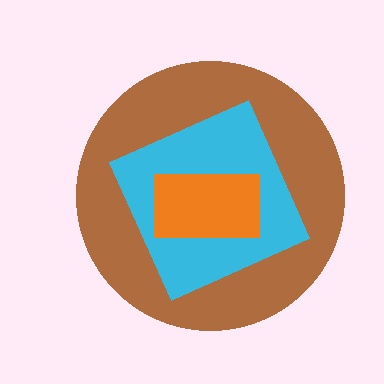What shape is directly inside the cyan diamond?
The orange rectangle.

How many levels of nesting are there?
3.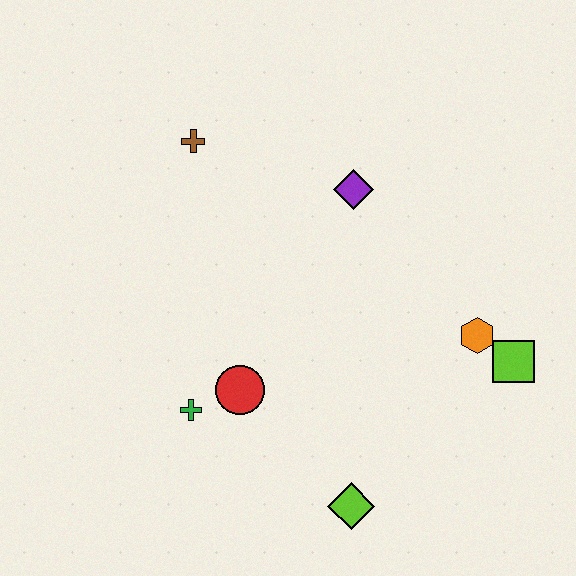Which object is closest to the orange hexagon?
The lime square is closest to the orange hexagon.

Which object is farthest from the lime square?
The brown cross is farthest from the lime square.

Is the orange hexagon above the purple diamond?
No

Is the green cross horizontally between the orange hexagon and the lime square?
No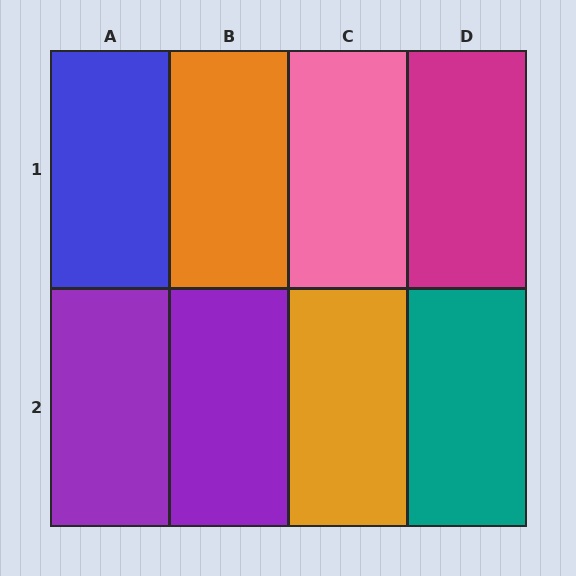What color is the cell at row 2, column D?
Teal.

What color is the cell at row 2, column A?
Purple.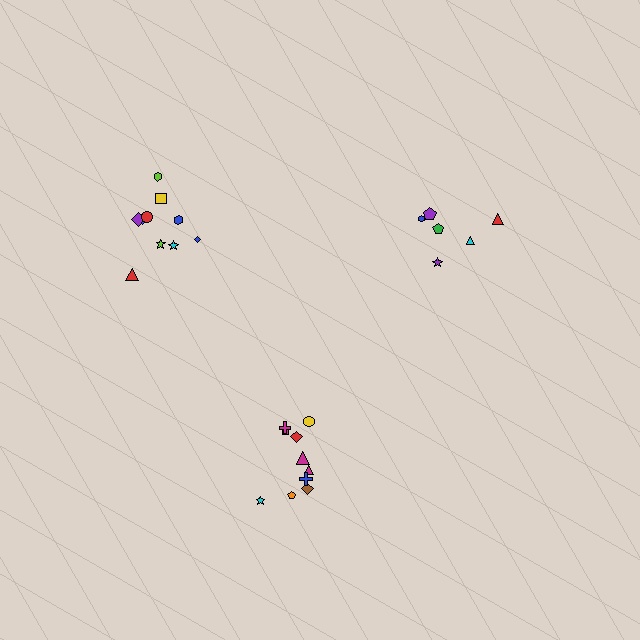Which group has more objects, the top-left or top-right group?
The top-left group.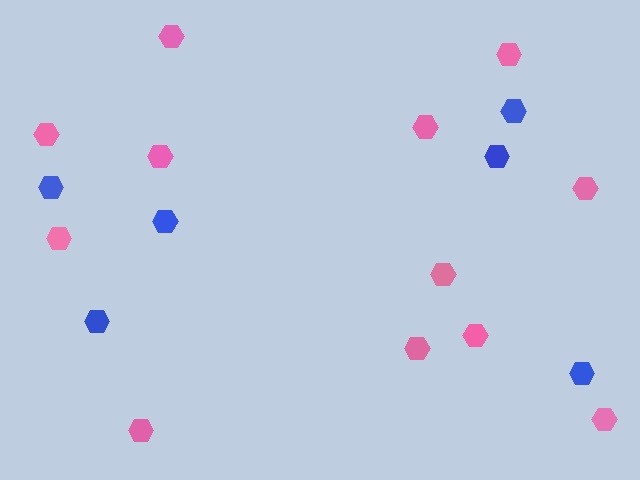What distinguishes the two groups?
There are 2 groups: one group of blue hexagons (6) and one group of pink hexagons (12).